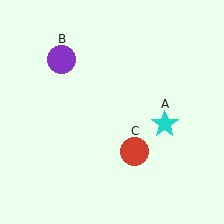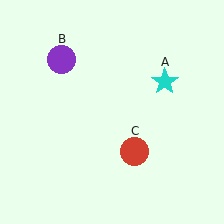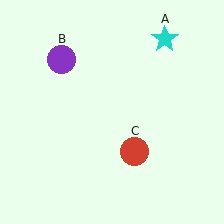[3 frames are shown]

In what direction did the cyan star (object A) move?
The cyan star (object A) moved up.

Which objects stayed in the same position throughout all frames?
Purple circle (object B) and red circle (object C) remained stationary.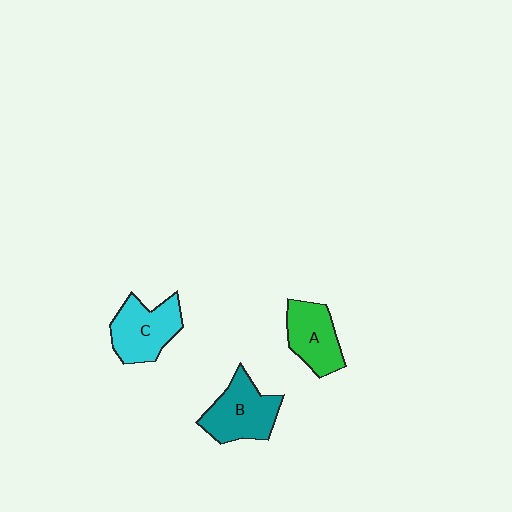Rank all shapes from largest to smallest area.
From largest to smallest: B (teal), C (cyan), A (green).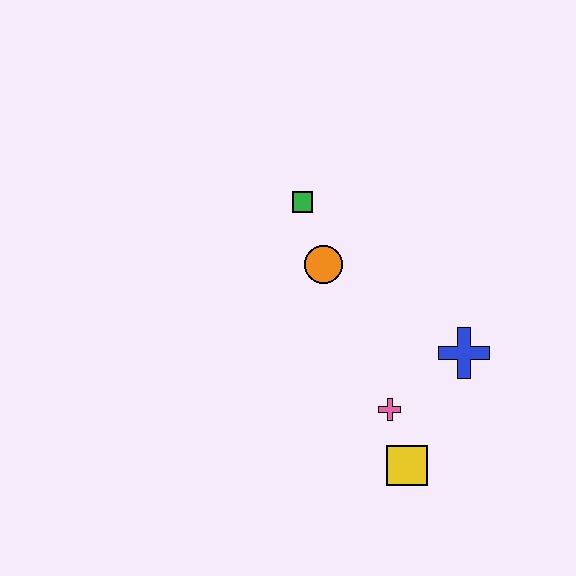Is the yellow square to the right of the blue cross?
No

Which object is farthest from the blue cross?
The green square is farthest from the blue cross.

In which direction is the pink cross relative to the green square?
The pink cross is below the green square.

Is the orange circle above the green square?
No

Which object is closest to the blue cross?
The pink cross is closest to the blue cross.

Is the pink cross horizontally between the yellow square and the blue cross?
No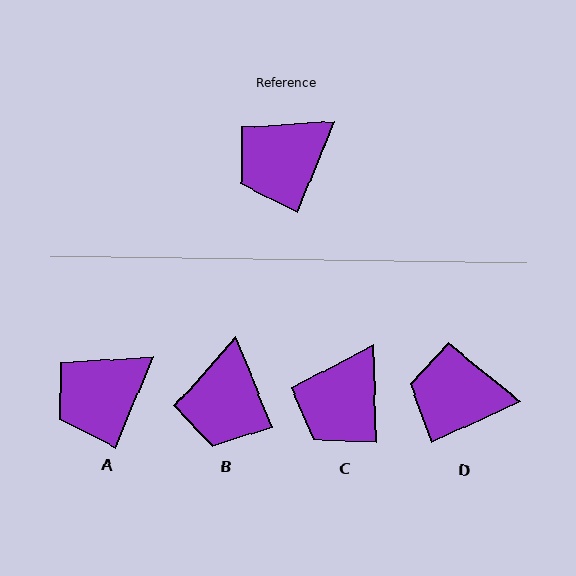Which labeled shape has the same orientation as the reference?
A.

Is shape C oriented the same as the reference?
No, it is off by about 24 degrees.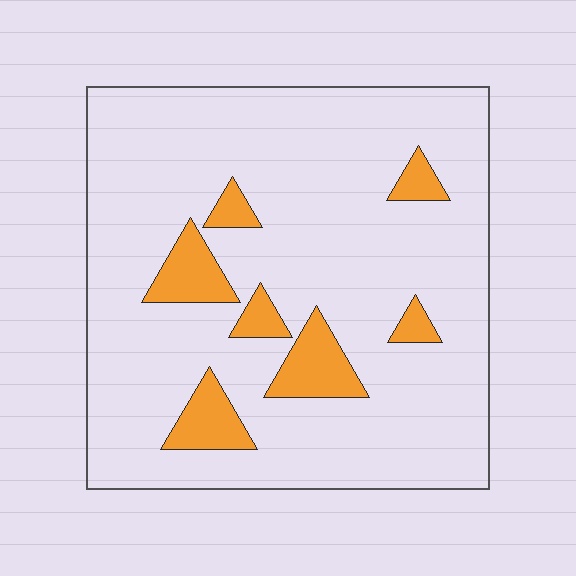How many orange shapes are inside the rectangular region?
7.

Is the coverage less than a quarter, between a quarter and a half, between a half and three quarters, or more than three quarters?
Less than a quarter.